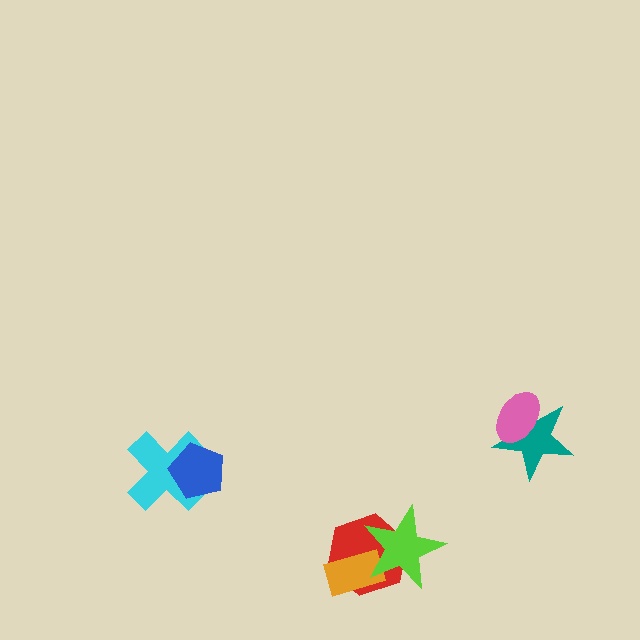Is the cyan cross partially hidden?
Yes, it is partially covered by another shape.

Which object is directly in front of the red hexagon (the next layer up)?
The orange rectangle is directly in front of the red hexagon.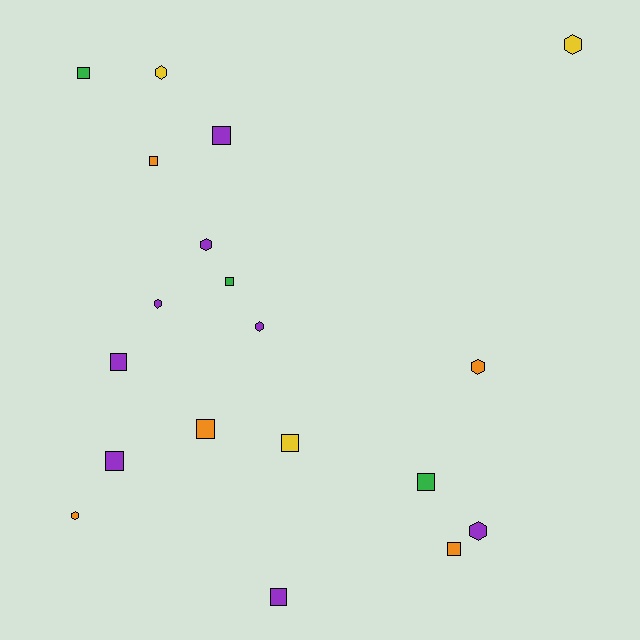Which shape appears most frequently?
Square, with 11 objects.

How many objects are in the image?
There are 19 objects.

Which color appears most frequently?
Purple, with 8 objects.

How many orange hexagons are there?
There are 2 orange hexagons.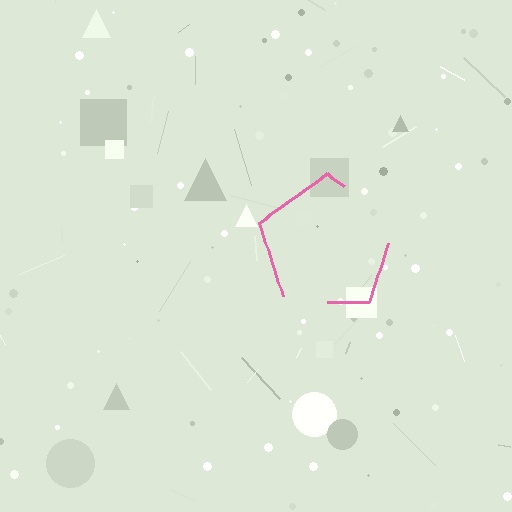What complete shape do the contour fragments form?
The contour fragments form a pentagon.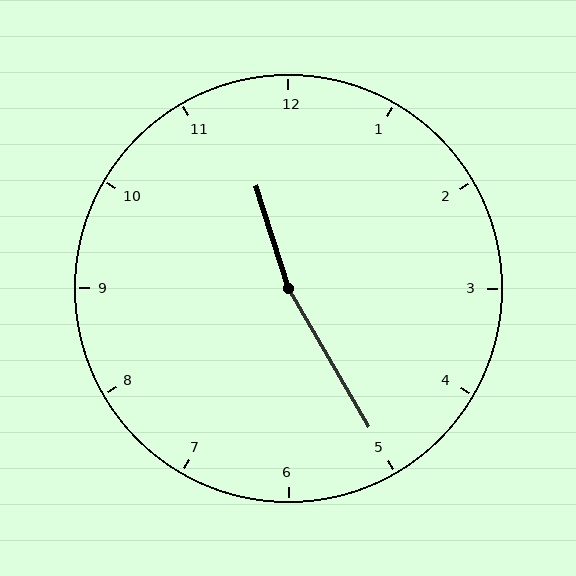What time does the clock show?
11:25.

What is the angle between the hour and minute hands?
Approximately 168 degrees.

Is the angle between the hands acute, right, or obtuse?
It is obtuse.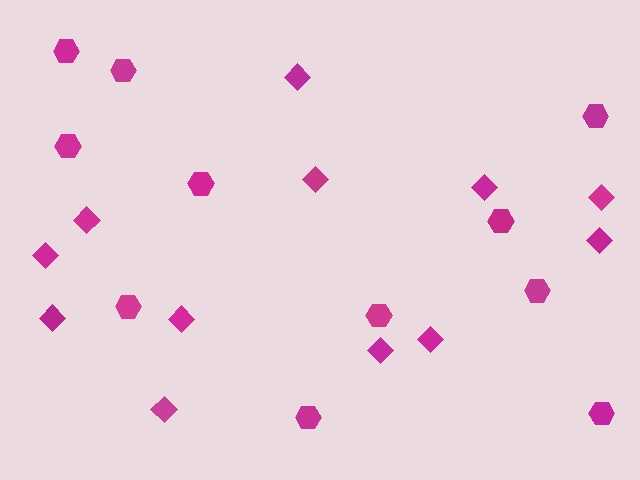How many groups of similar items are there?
There are 2 groups: one group of diamonds (12) and one group of hexagons (11).